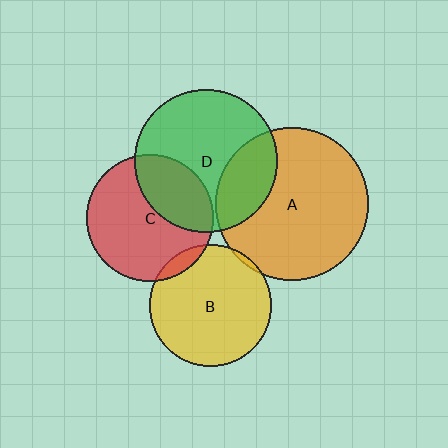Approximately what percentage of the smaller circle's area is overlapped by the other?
Approximately 35%.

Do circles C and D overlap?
Yes.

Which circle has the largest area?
Circle A (orange).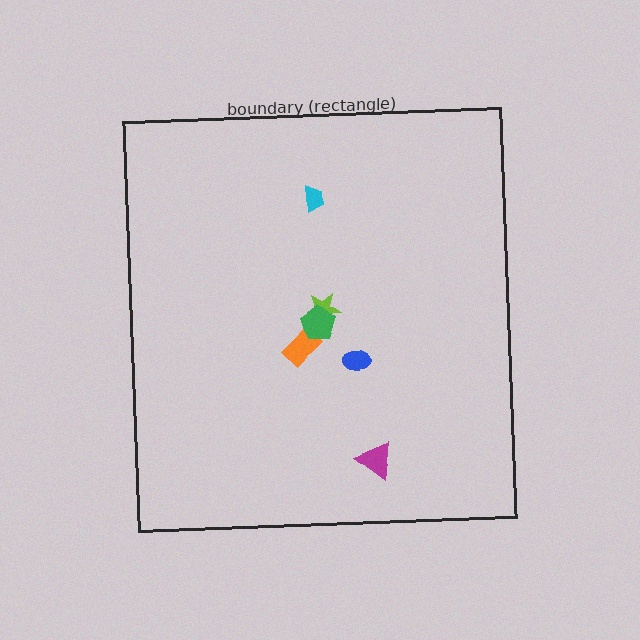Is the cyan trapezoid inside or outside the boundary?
Inside.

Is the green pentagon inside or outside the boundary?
Inside.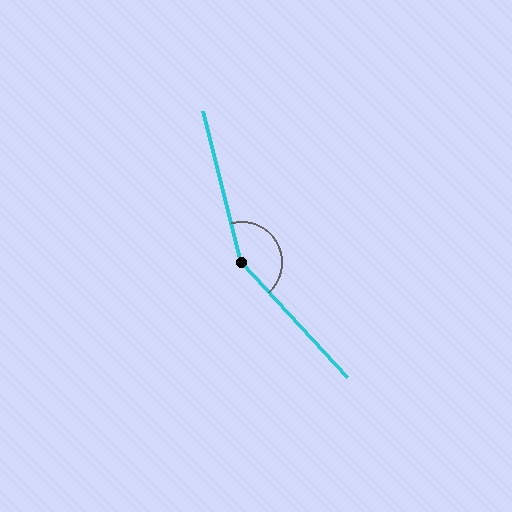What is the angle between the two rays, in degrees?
Approximately 152 degrees.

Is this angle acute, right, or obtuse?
It is obtuse.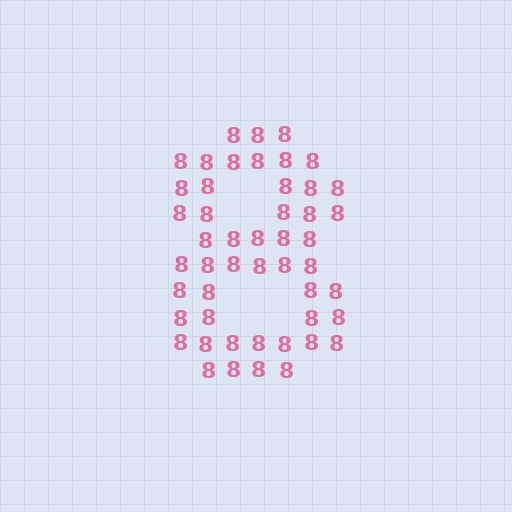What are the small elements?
The small elements are digit 8's.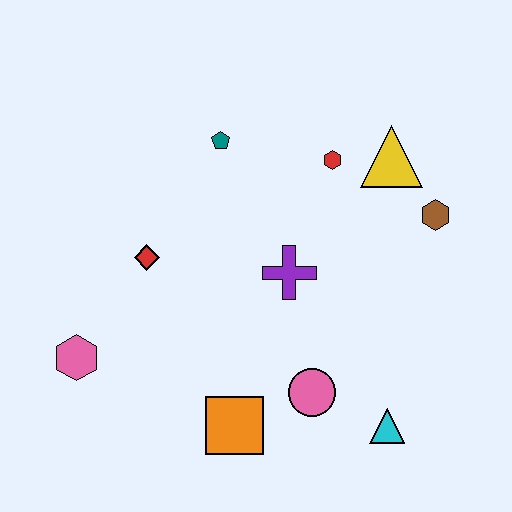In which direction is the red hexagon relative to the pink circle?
The red hexagon is above the pink circle.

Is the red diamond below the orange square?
No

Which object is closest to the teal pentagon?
The red hexagon is closest to the teal pentagon.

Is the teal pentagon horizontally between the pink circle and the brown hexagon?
No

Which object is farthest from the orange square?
The yellow triangle is farthest from the orange square.